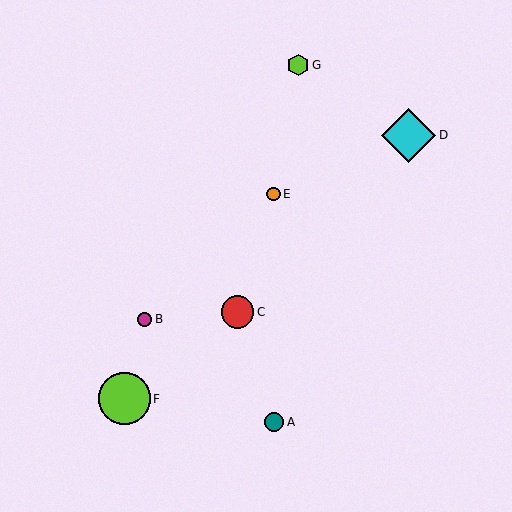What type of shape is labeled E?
Shape E is an orange circle.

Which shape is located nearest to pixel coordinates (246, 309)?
The red circle (labeled C) at (237, 312) is nearest to that location.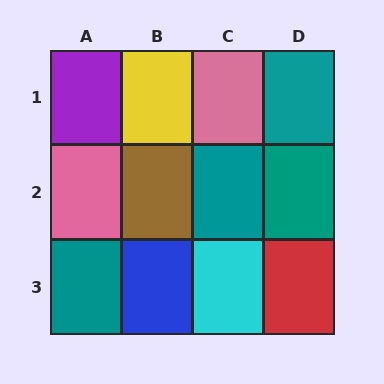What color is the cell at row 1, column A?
Purple.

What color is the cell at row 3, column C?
Cyan.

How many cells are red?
1 cell is red.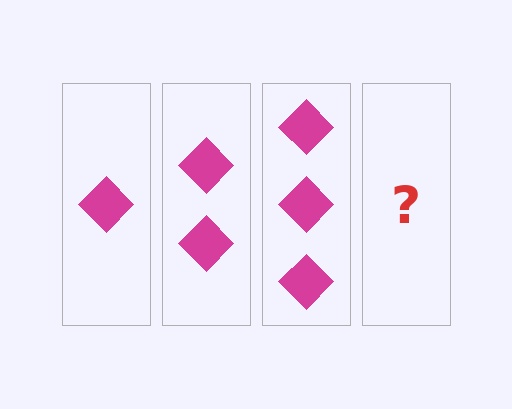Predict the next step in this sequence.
The next step is 4 diamonds.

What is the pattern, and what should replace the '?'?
The pattern is that each step adds one more diamond. The '?' should be 4 diamonds.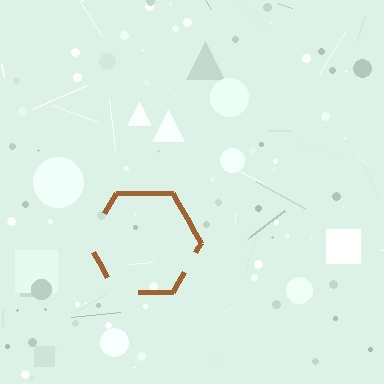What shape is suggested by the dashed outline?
The dashed outline suggests a hexagon.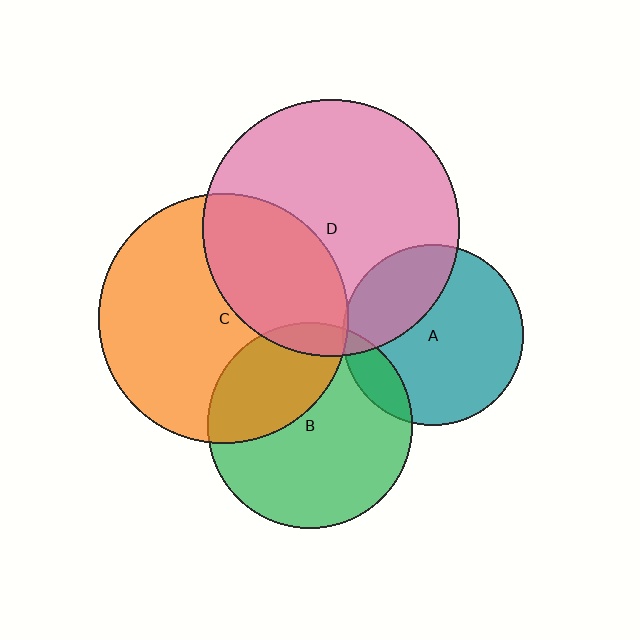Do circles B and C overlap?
Yes.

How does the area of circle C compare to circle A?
Approximately 1.9 times.